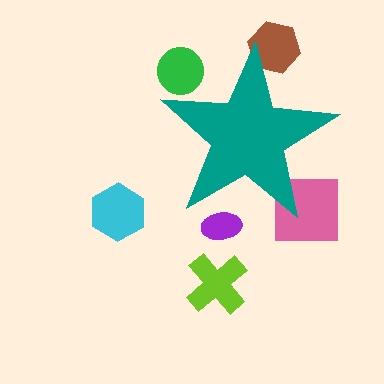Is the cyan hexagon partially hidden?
No, the cyan hexagon is fully visible.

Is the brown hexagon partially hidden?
Yes, the brown hexagon is partially hidden behind the teal star.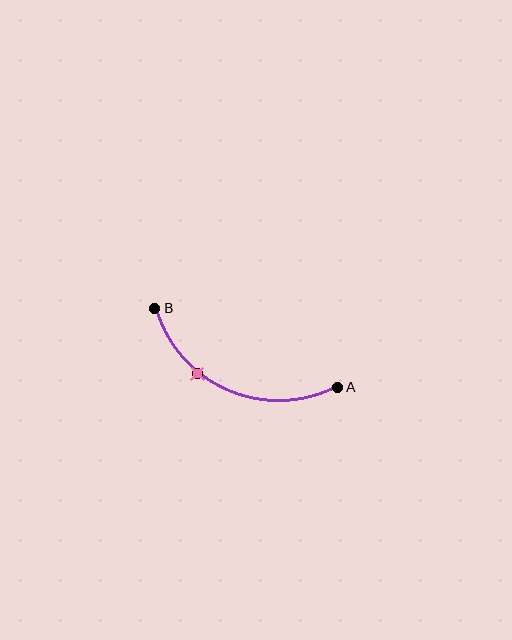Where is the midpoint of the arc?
The arc midpoint is the point on the curve farthest from the straight line joining A and B. It sits below that line.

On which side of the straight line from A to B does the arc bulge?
The arc bulges below the straight line connecting A and B.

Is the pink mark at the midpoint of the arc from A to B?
No. The pink mark lies on the arc but is closer to endpoint B. The arc midpoint would be at the point on the curve equidistant along the arc from both A and B.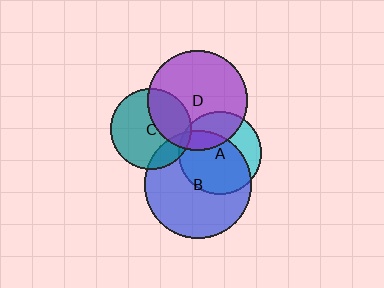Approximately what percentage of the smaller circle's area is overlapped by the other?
Approximately 35%.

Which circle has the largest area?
Circle B (blue).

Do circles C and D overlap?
Yes.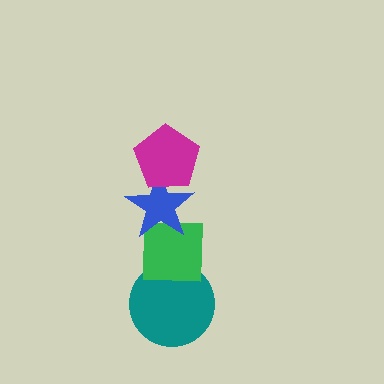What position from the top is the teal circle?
The teal circle is 4th from the top.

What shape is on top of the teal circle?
The green square is on top of the teal circle.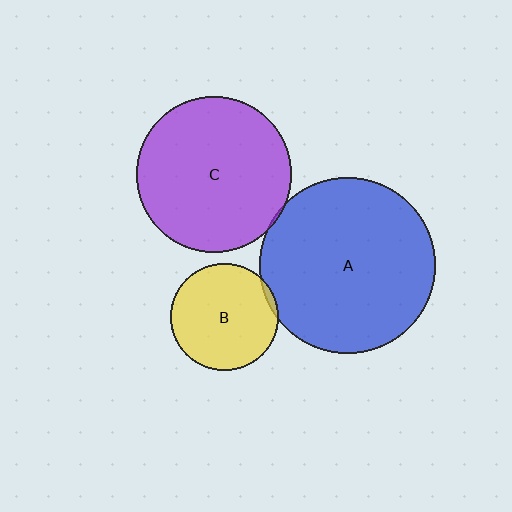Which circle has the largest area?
Circle A (blue).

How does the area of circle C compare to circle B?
Approximately 2.1 times.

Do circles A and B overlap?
Yes.